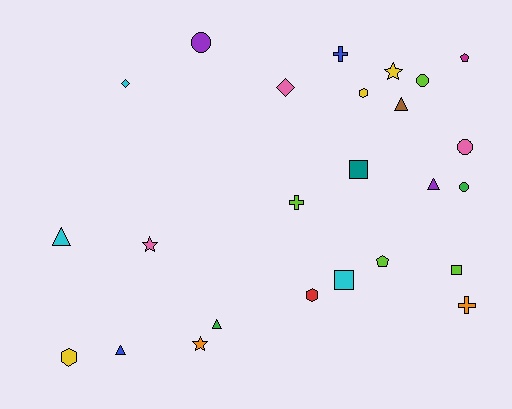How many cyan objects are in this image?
There are 3 cyan objects.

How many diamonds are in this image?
There are 2 diamonds.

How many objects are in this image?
There are 25 objects.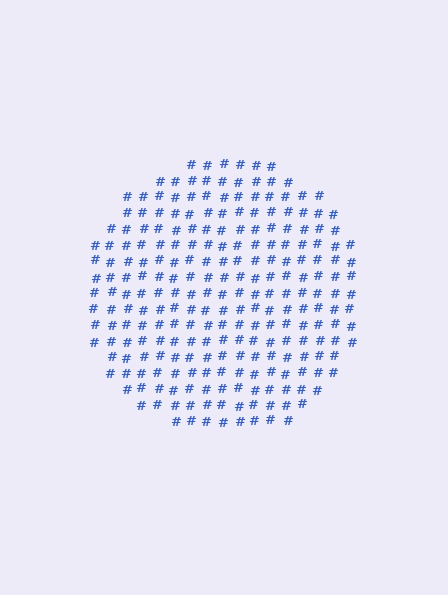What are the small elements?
The small elements are hash symbols.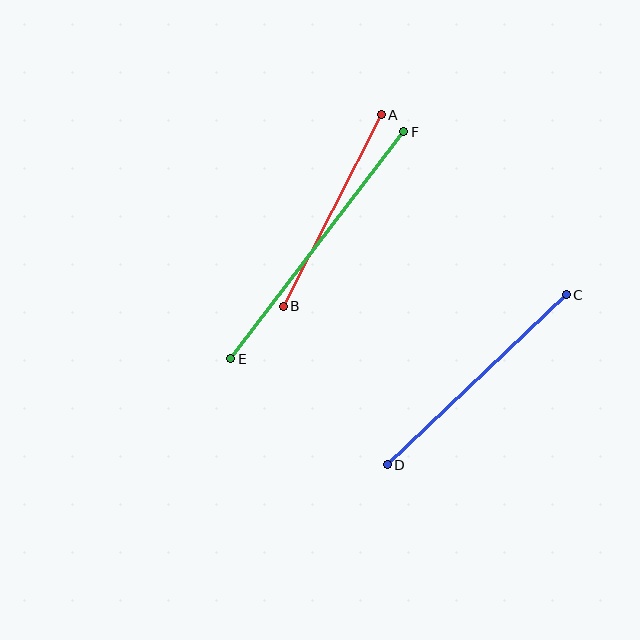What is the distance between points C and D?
The distance is approximately 247 pixels.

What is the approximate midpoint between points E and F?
The midpoint is at approximately (317, 245) pixels.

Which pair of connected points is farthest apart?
Points E and F are farthest apart.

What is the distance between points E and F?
The distance is approximately 285 pixels.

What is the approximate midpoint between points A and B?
The midpoint is at approximately (332, 210) pixels.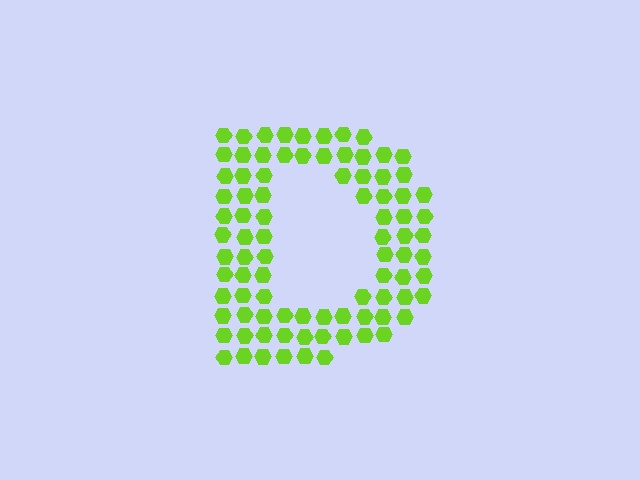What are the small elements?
The small elements are hexagons.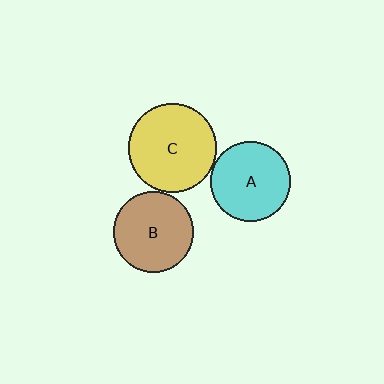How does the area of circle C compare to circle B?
Approximately 1.2 times.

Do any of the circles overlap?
No, none of the circles overlap.